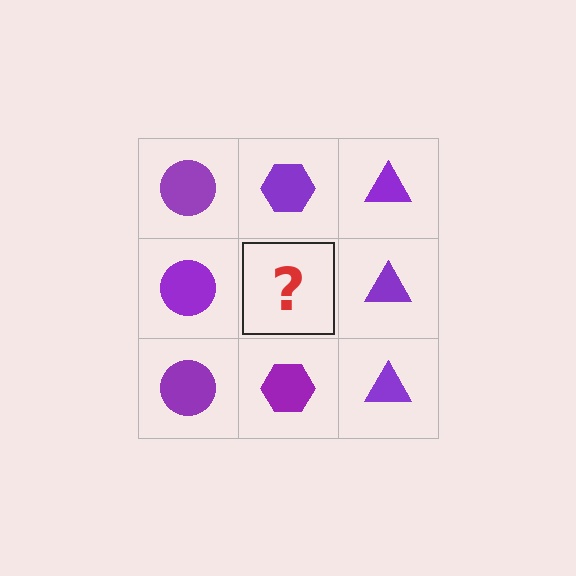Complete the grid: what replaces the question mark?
The question mark should be replaced with a purple hexagon.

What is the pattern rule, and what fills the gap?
The rule is that each column has a consistent shape. The gap should be filled with a purple hexagon.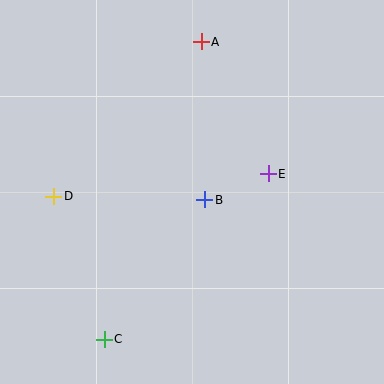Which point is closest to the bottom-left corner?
Point C is closest to the bottom-left corner.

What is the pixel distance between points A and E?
The distance between A and E is 148 pixels.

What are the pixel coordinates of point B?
Point B is at (204, 200).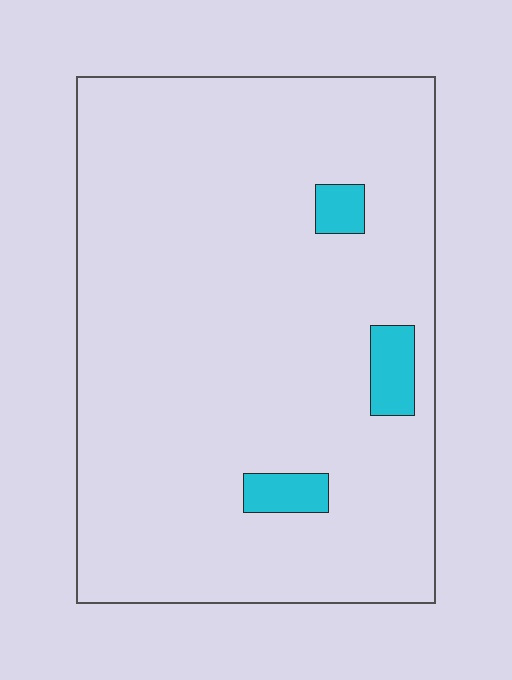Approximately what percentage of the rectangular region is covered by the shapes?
Approximately 5%.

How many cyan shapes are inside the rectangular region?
3.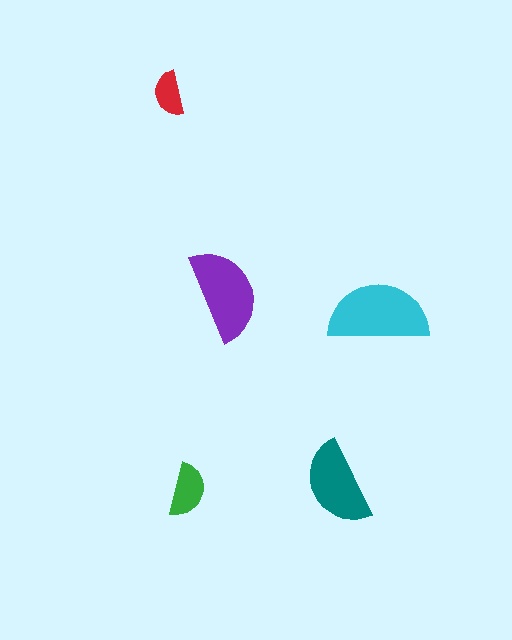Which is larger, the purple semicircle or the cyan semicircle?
The cyan one.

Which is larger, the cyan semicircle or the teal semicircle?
The cyan one.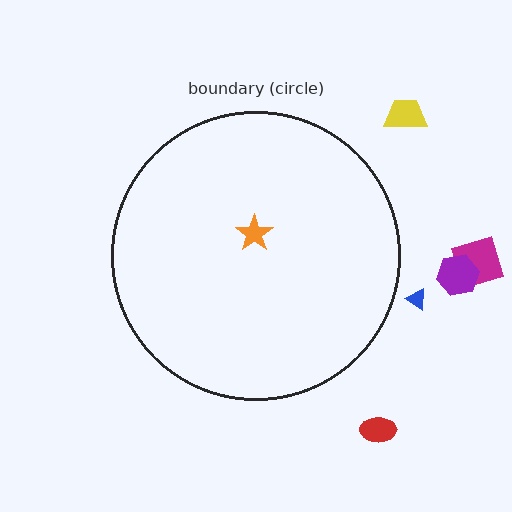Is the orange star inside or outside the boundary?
Inside.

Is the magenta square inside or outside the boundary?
Outside.